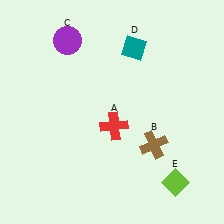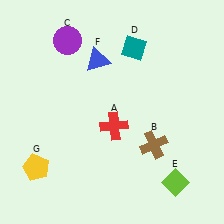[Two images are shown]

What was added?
A blue triangle (F), a yellow pentagon (G) were added in Image 2.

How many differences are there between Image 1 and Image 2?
There are 2 differences between the two images.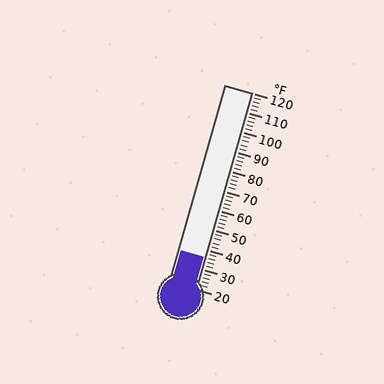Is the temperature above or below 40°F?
The temperature is below 40°F.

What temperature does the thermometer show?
The thermometer shows approximately 36°F.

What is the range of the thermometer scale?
The thermometer scale ranges from 20°F to 120°F.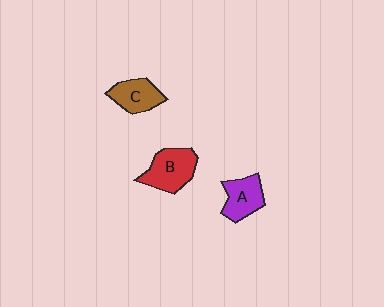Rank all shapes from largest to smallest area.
From largest to smallest: B (red), A (purple), C (brown).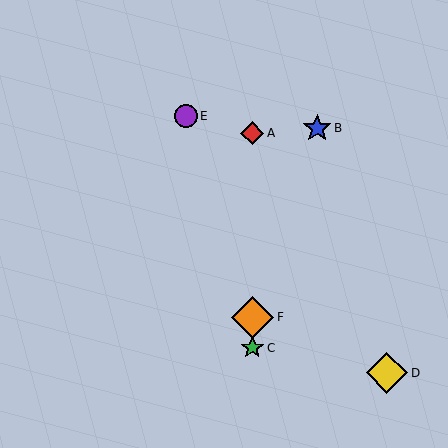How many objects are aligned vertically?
3 objects (A, C, F) are aligned vertically.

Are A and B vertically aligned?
No, A is at x≈252 and B is at x≈317.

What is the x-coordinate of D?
Object D is at x≈387.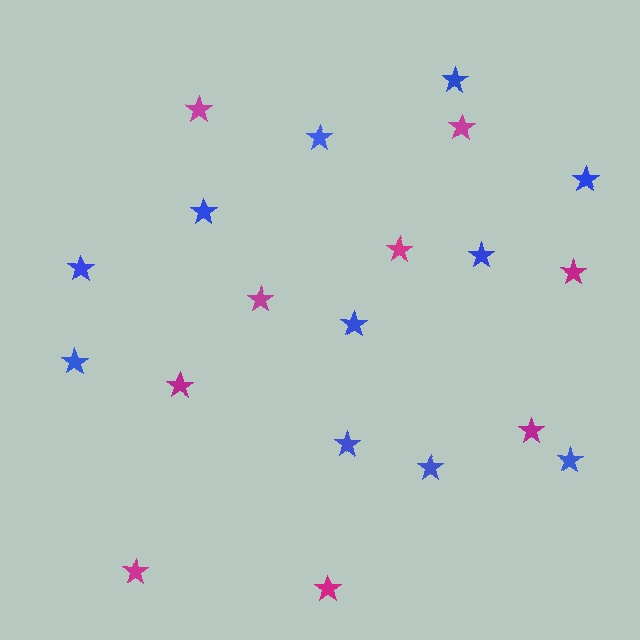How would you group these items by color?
There are 2 groups: one group of blue stars (11) and one group of magenta stars (9).